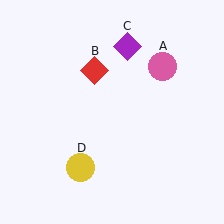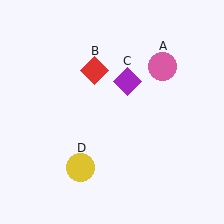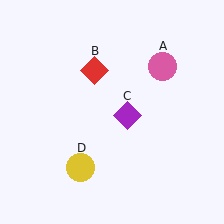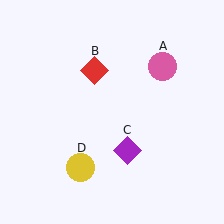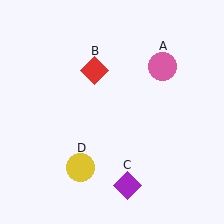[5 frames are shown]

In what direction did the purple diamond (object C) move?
The purple diamond (object C) moved down.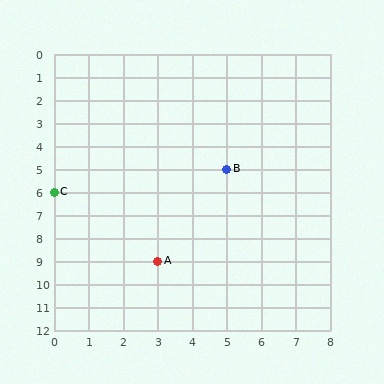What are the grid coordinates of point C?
Point C is at grid coordinates (0, 6).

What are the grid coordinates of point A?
Point A is at grid coordinates (3, 9).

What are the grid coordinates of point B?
Point B is at grid coordinates (5, 5).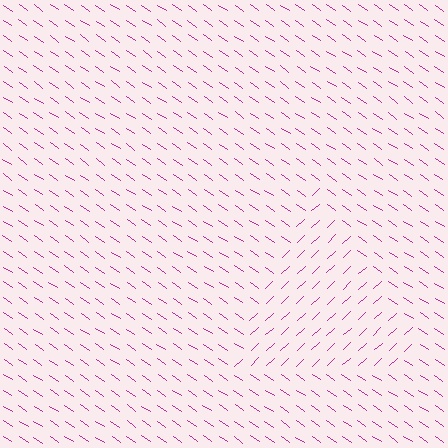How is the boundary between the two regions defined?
The boundary is defined purely by a change in line orientation (approximately 77 degrees difference). All lines are the same color and thickness.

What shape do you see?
I see a triangle.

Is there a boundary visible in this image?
Yes, there is a texture boundary formed by a change in line orientation.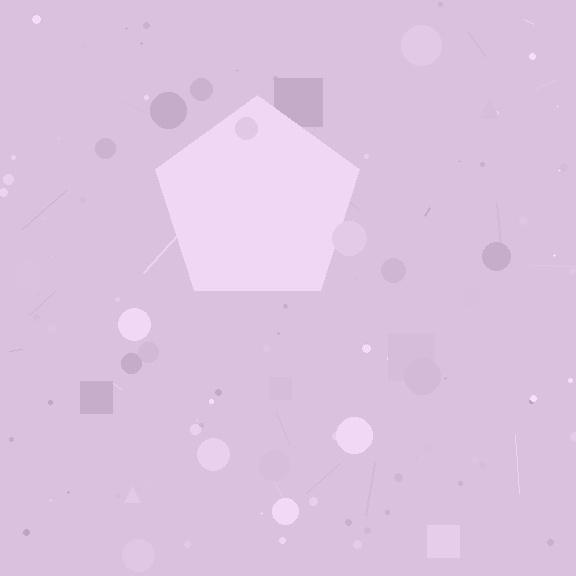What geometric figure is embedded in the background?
A pentagon is embedded in the background.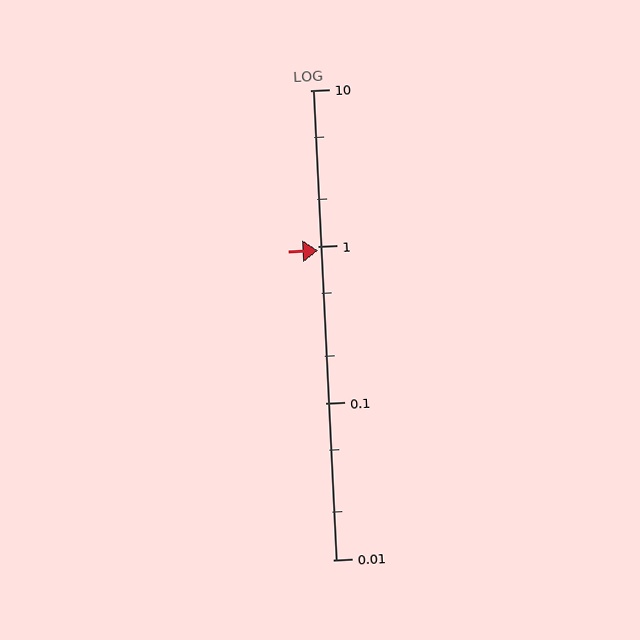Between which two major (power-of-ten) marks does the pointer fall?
The pointer is between 0.1 and 1.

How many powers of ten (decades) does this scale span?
The scale spans 3 decades, from 0.01 to 10.